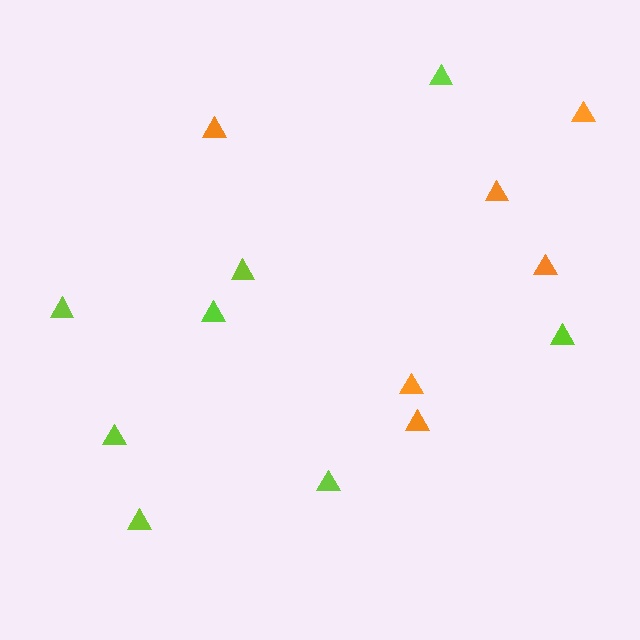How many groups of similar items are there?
There are 2 groups: one group of lime triangles (8) and one group of orange triangles (6).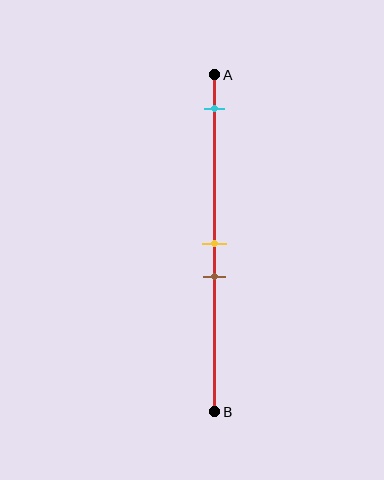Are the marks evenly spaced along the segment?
No, the marks are not evenly spaced.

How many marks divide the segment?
There are 3 marks dividing the segment.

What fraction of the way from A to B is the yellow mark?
The yellow mark is approximately 50% (0.5) of the way from A to B.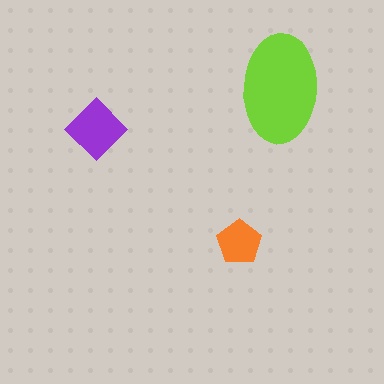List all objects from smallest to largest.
The orange pentagon, the purple diamond, the lime ellipse.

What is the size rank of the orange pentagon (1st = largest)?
3rd.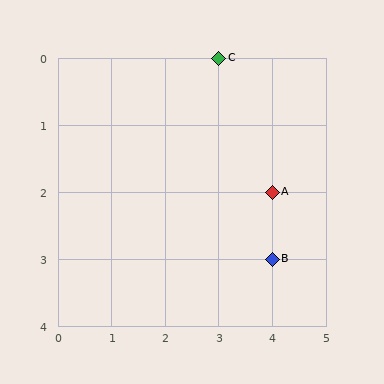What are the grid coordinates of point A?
Point A is at grid coordinates (4, 2).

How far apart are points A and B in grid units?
Points A and B are 1 row apart.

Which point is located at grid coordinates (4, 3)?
Point B is at (4, 3).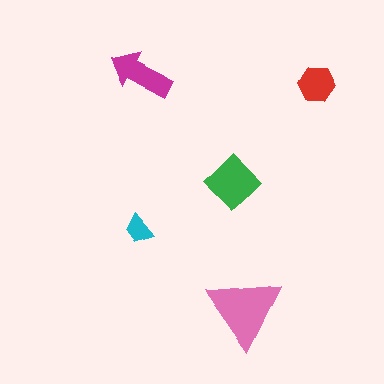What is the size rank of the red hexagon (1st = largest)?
4th.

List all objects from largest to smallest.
The pink triangle, the green diamond, the magenta arrow, the red hexagon, the cyan trapezoid.